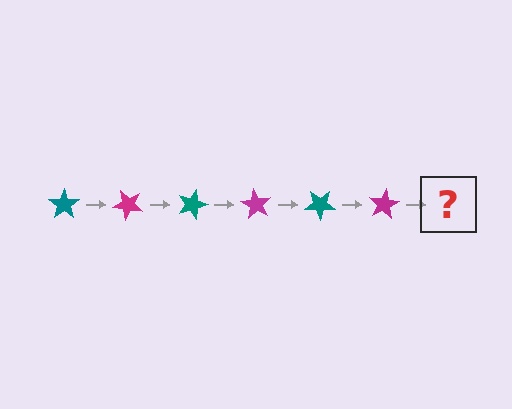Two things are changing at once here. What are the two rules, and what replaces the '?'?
The two rules are that it rotates 45 degrees each step and the color cycles through teal and magenta. The '?' should be a teal star, rotated 270 degrees from the start.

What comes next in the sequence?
The next element should be a teal star, rotated 270 degrees from the start.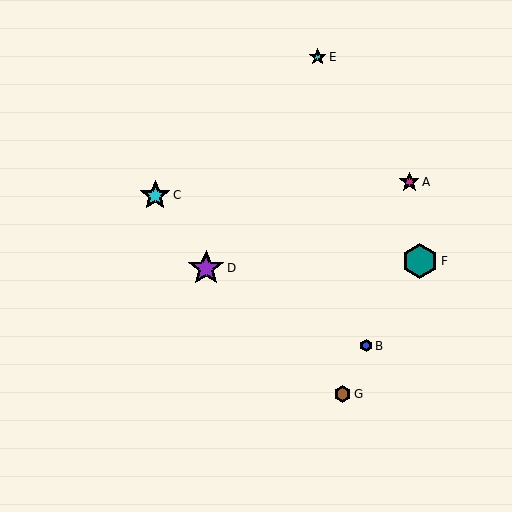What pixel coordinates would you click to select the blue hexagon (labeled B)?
Click at (366, 346) to select the blue hexagon B.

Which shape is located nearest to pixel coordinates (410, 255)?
The teal hexagon (labeled F) at (420, 261) is nearest to that location.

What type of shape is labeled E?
Shape E is a cyan star.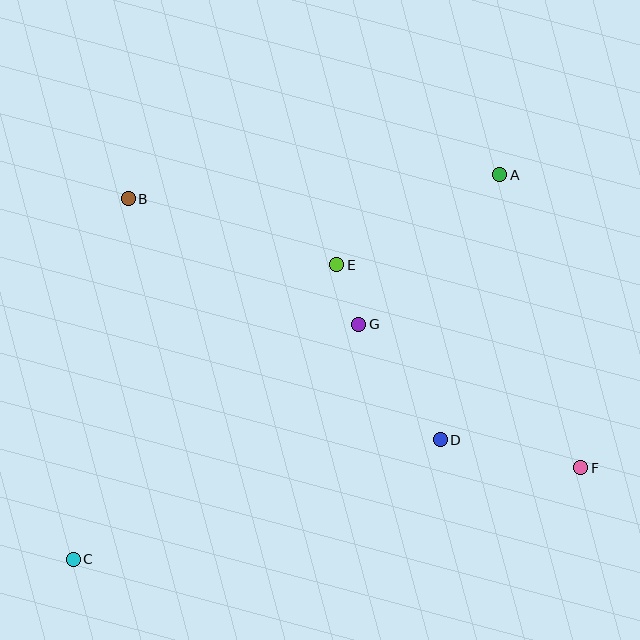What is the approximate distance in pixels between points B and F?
The distance between B and F is approximately 526 pixels.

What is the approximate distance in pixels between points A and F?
The distance between A and F is approximately 304 pixels.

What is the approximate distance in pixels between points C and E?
The distance between C and E is approximately 395 pixels.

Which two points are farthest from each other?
Points A and C are farthest from each other.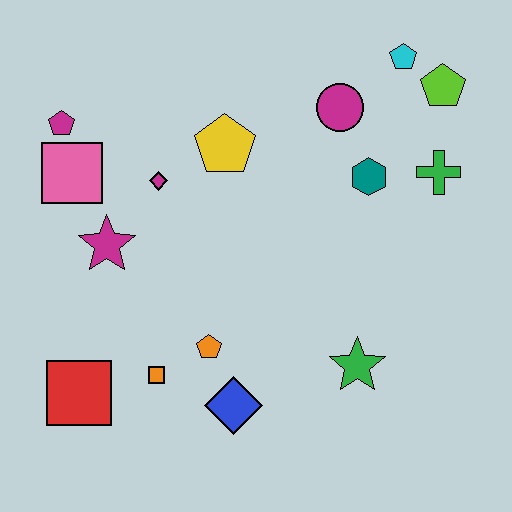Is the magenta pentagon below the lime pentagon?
Yes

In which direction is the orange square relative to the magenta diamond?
The orange square is below the magenta diamond.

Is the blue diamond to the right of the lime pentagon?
No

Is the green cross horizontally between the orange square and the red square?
No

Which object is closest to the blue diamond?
The orange pentagon is closest to the blue diamond.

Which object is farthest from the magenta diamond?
The lime pentagon is farthest from the magenta diamond.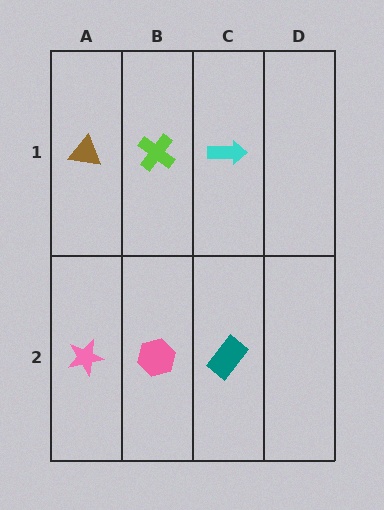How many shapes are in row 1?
3 shapes.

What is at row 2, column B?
A pink hexagon.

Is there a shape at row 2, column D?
No, that cell is empty.